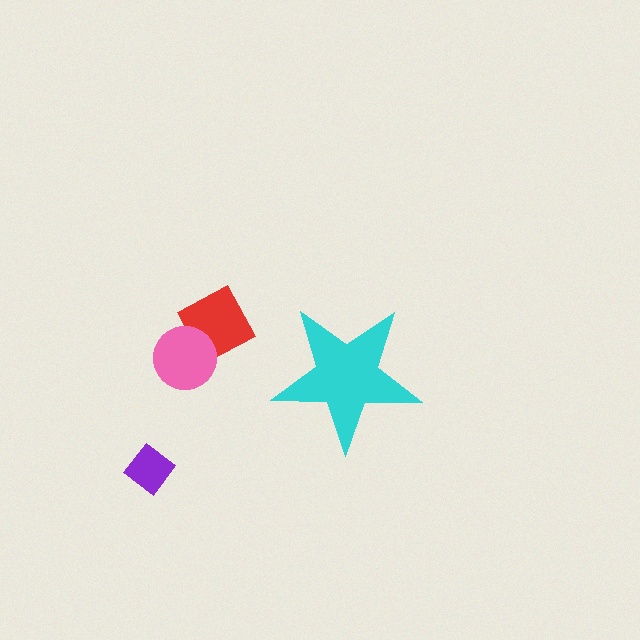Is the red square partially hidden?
No, the red square is fully visible.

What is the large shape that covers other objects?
A cyan star.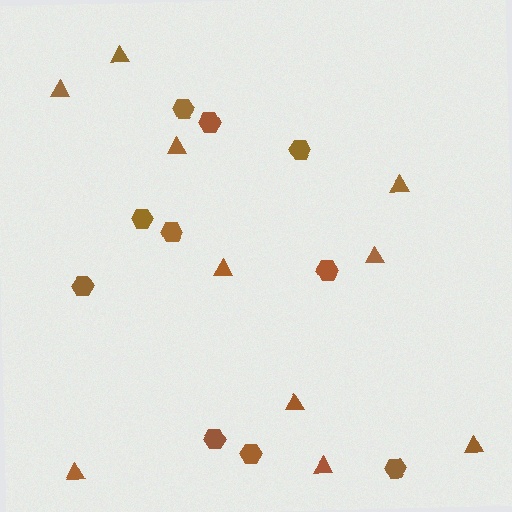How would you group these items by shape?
There are 2 groups: one group of hexagons (10) and one group of triangles (10).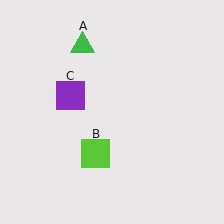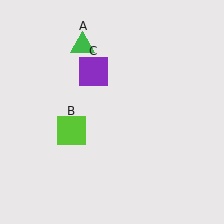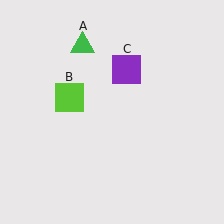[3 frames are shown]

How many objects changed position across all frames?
2 objects changed position: lime square (object B), purple square (object C).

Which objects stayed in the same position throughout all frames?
Green triangle (object A) remained stationary.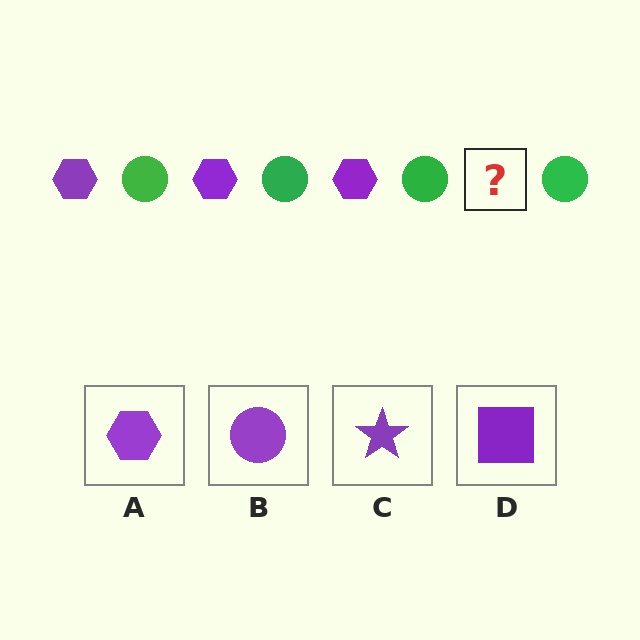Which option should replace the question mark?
Option A.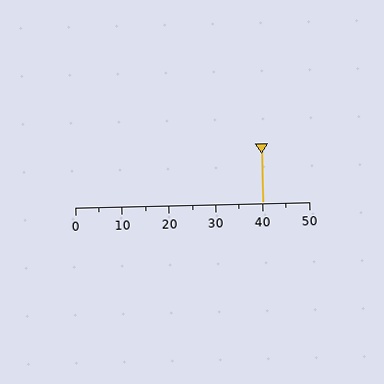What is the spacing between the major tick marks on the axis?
The major ticks are spaced 10 apart.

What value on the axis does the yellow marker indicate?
The marker indicates approximately 40.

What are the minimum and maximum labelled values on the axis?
The axis runs from 0 to 50.